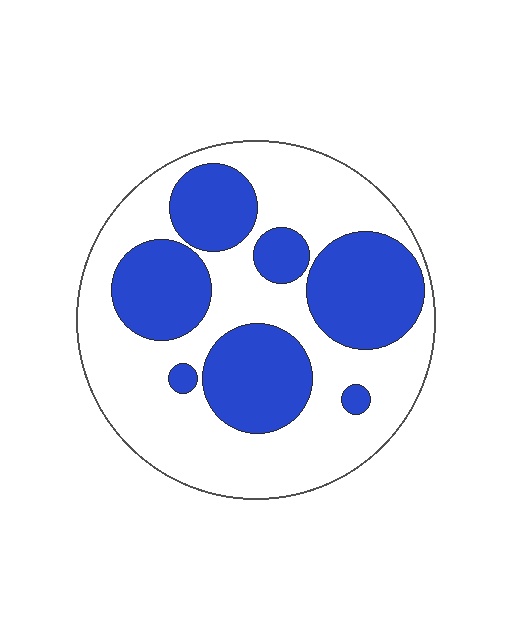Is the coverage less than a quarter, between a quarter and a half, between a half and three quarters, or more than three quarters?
Between a quarter and a half.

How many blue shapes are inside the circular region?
7.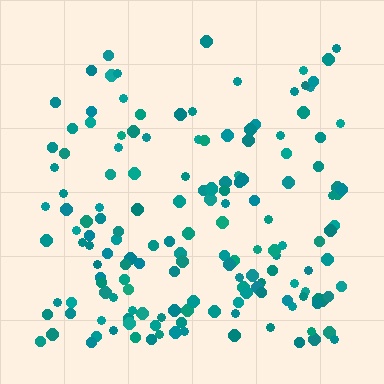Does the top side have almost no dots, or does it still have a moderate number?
Still a moderate number, just noticeably fewer than the bottom.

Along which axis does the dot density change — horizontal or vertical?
Vertical.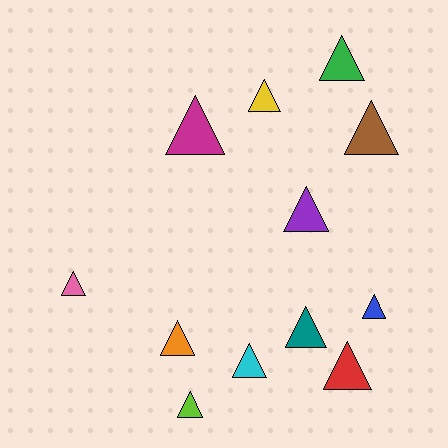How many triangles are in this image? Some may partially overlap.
There are 12 triangles.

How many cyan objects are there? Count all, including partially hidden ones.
There is 1 cyan object.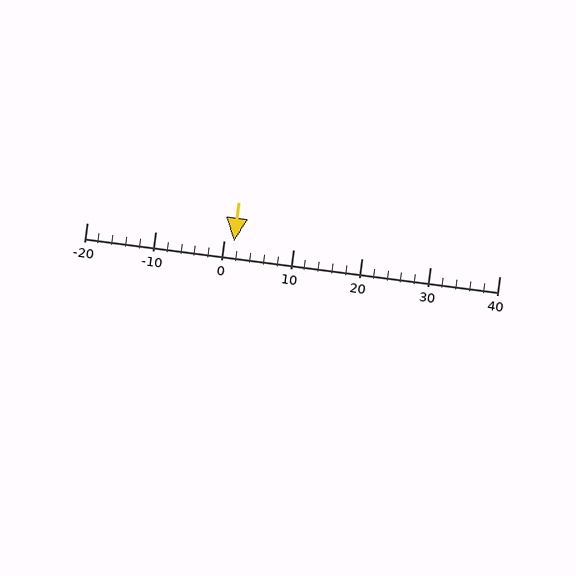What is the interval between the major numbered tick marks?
The major tick marks are spaced 10 units apart.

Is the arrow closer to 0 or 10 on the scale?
The arrow is closer to 0.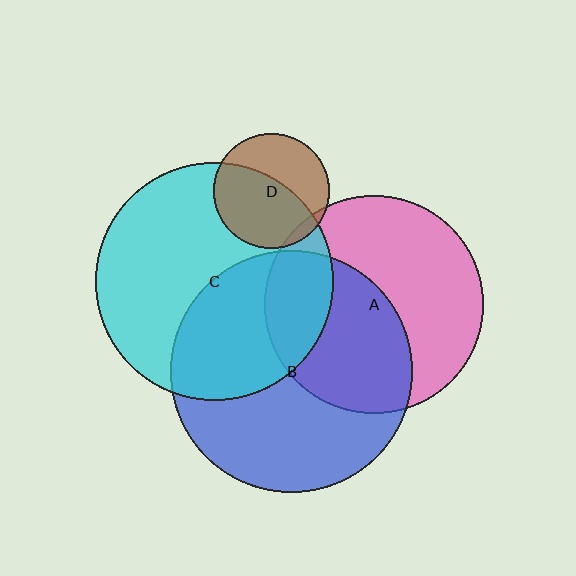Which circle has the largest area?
Circle B (blue).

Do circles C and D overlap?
Yes.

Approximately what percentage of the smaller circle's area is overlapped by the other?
Approximately 60%.